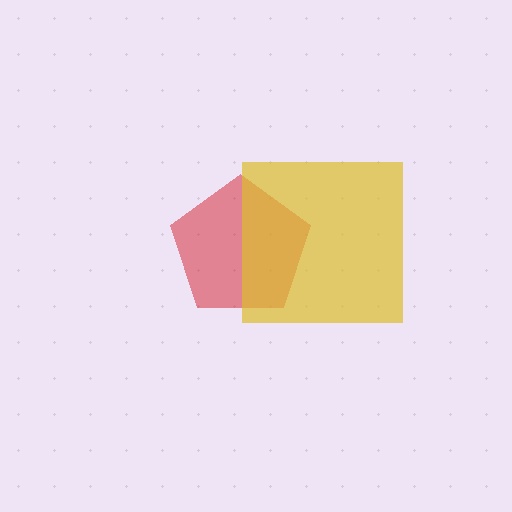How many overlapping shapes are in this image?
There are 2 overlapping shapes in the image.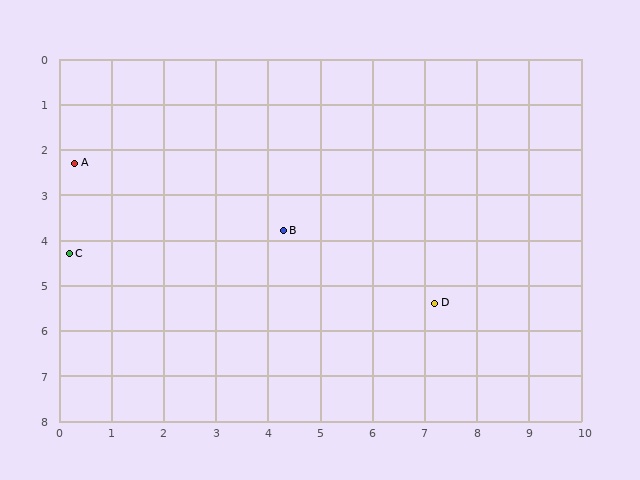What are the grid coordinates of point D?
Point D is at approximately (7.2, 5.4).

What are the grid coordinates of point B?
Point B is at approximately (4.3, 3.8).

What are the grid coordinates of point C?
Point C is at approximately (0.2, 4.3).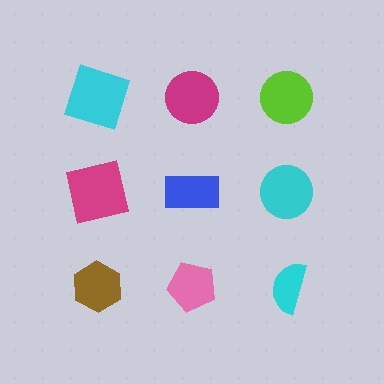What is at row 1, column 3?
A lime circle.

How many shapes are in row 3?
3 shapes.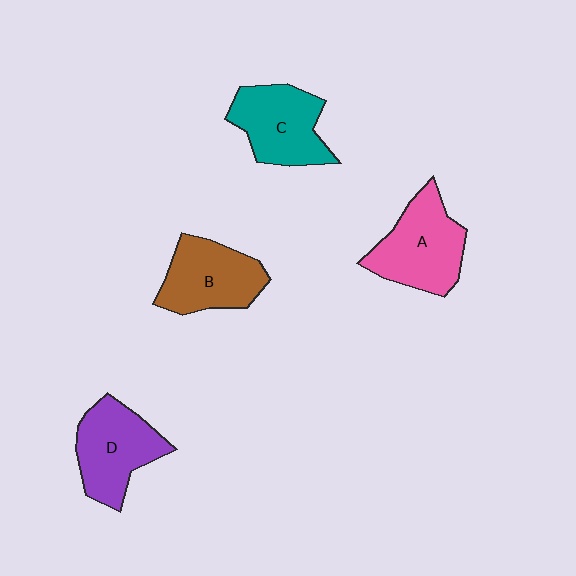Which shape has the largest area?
Shape A (pink).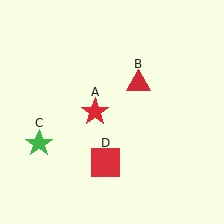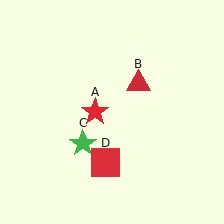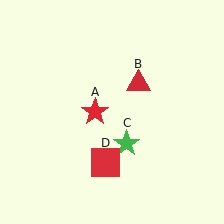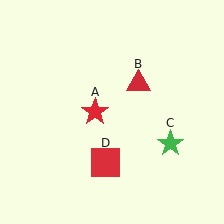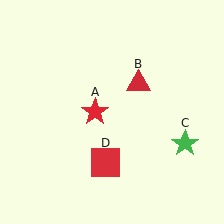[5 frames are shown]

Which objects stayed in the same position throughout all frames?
Red star (object A) and red triangle (object B) and red square (object D) remained stationary.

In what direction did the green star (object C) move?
The green star (object C) moved right.